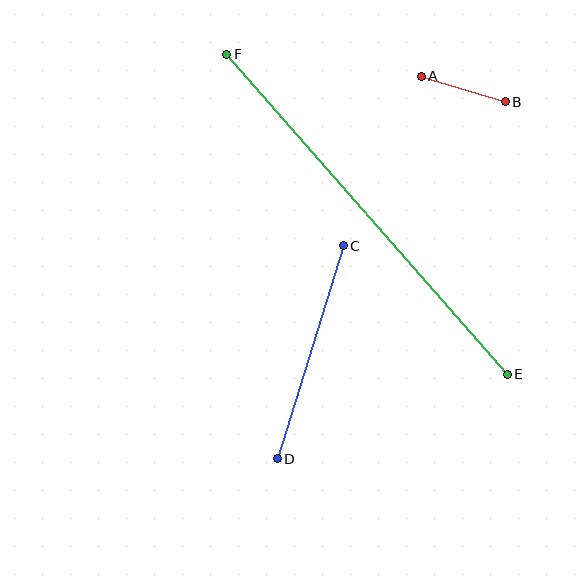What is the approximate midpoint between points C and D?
The midpoint is at approximately (310, 352) pixels.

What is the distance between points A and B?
The distance is approximately 88 pixels.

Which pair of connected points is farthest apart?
Points E and F are farthest apart.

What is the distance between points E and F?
The distance is approximately 425 pixels.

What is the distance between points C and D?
The distance is approximately 223 pixels.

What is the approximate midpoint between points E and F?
The midpoint is at approximately (367, 214) pixels.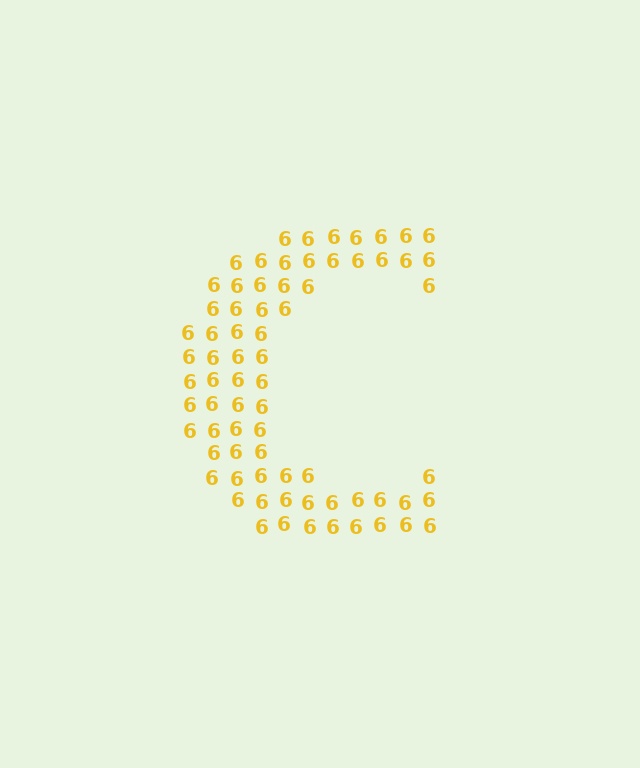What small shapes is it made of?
It is made of small digit 6's.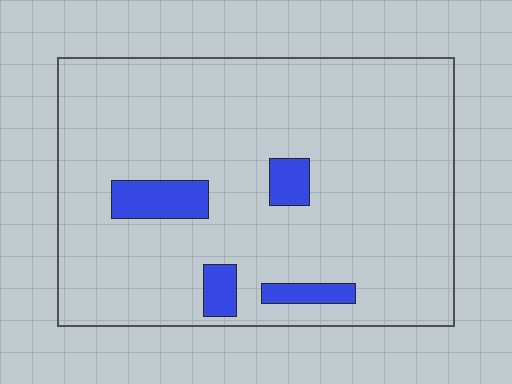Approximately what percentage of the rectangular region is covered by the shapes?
Approximately 10%.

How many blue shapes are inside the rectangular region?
4.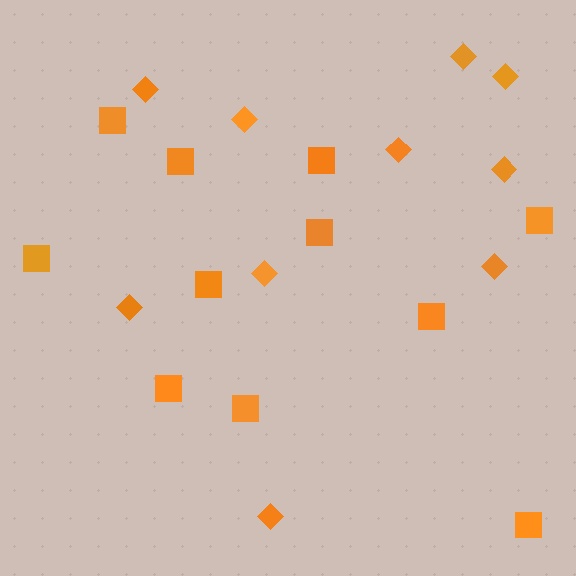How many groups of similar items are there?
There are 2 groups: one group of squares (11) and one group of diamonds (10).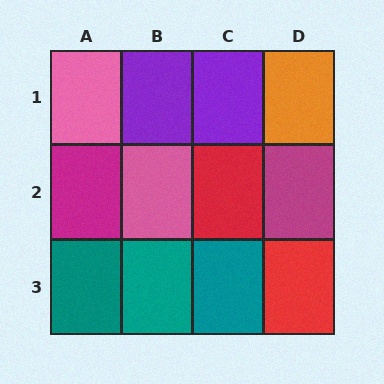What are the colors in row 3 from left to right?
Teal, teal, teal, red.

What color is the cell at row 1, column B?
Purple.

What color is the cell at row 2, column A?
Magenta.